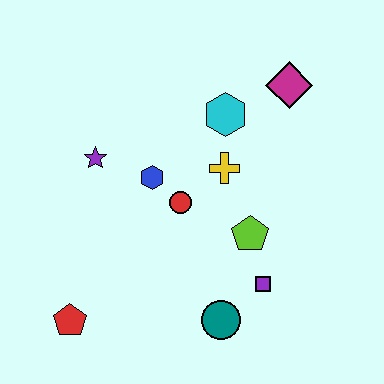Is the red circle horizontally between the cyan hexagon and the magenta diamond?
No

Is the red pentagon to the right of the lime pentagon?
No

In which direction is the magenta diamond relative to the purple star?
The magenta diamond is to the right of the purple star.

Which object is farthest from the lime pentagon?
The red pentagon is farthest from the lime pentagon.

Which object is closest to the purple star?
The blue hexagon is closest to the purple star.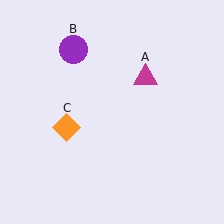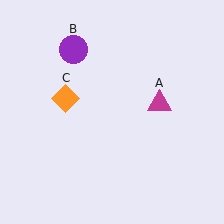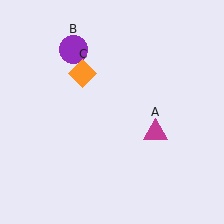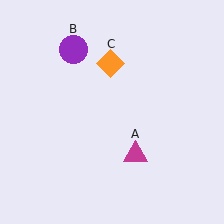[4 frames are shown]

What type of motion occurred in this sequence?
The magenta triangle (object A), orange diamond (object C) rotated clockwise around the center of the scene.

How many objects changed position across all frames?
2 objects changed position: magenta triangle (object A), orange diamond (object C).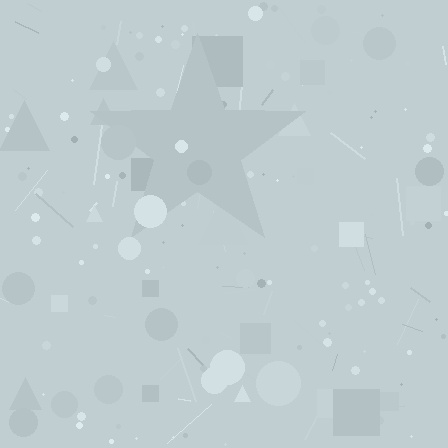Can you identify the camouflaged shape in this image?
The camouflaged shape is a star.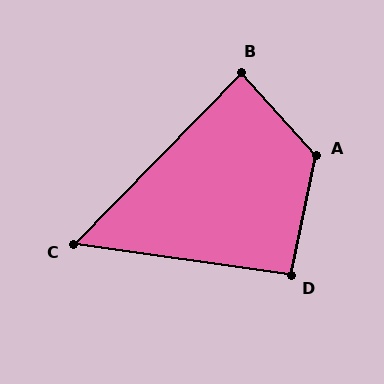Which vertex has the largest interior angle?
A, at approximately 126 degrees.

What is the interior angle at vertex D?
Approximately 94 degrees (approximately right).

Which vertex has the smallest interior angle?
C, at approximately 54 degrees.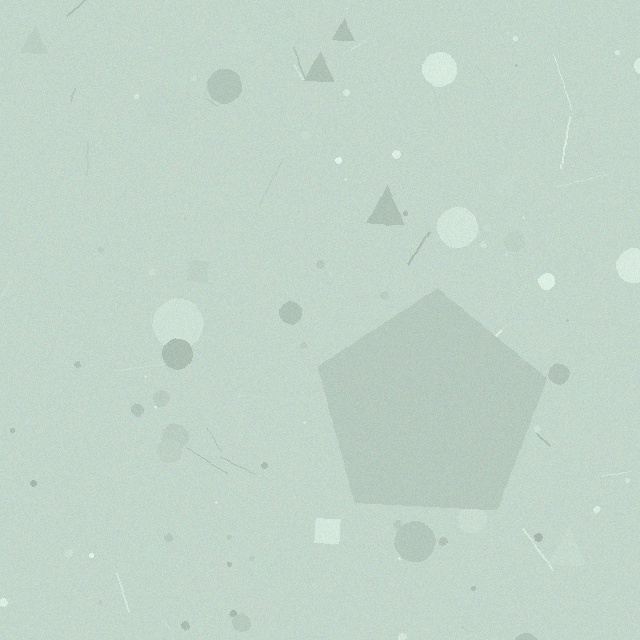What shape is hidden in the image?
A pentagon is hidden in the image.